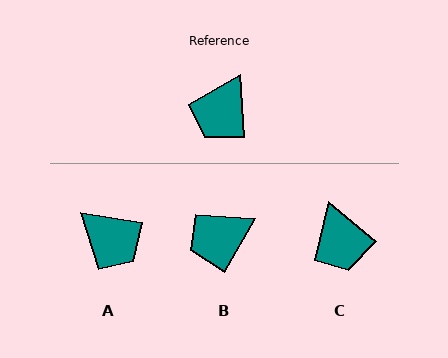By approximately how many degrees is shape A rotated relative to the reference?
Approximately 77 degrees counter-clockwise.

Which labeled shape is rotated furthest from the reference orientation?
A, about 77 degrees away.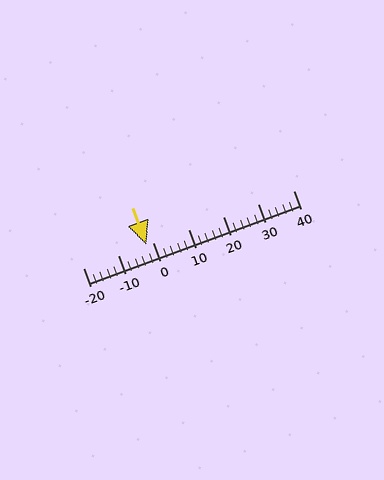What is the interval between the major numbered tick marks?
The major tick marks are spaced 10 units apart.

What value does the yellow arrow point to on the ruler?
The yellow arrow points to approximately -2.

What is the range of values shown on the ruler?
The ruler shows values from -20 to 40.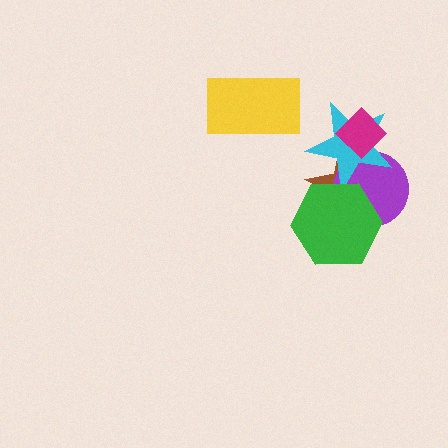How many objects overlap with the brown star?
4 objects overlap with the brown star.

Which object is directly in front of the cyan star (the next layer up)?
The green hexagon is directly in front of the cyan star.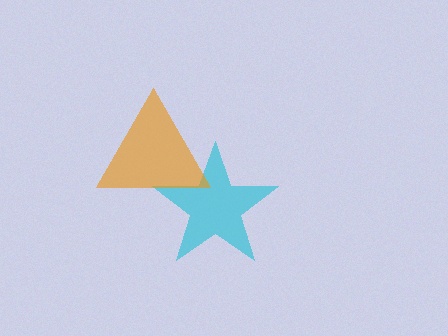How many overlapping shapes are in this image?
There are 2 overlapping shapes in the image.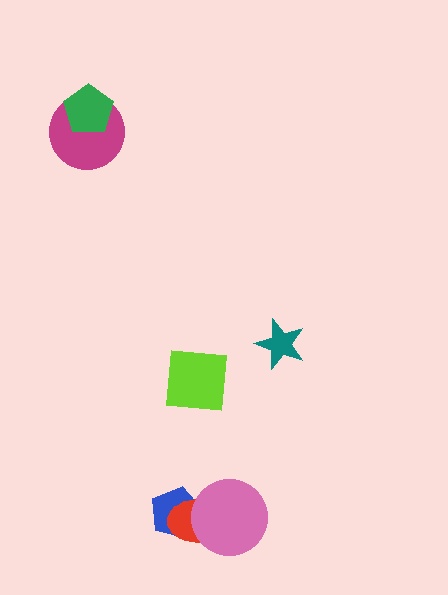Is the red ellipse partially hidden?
Yes, it is partially covered by another shape.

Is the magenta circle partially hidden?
Yes, it is partially covered by another shape.